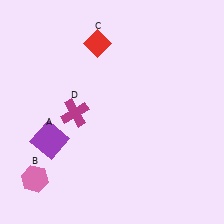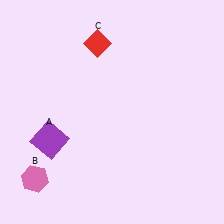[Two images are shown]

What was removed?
The magenta cross (D) was removed in Image 2.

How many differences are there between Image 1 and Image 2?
There is 1 difference between the two images.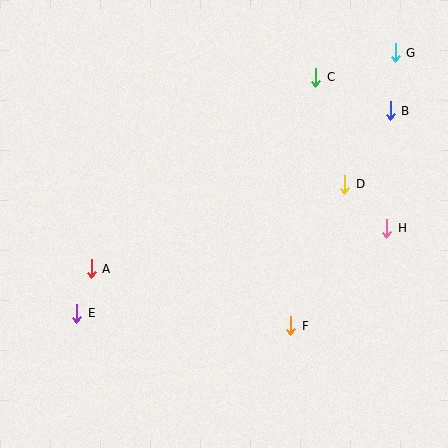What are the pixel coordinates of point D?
Point D is at (345, 184).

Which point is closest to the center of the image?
Point F at (291, 326) is closest to the center.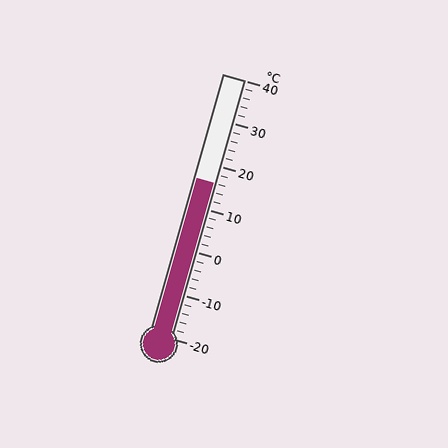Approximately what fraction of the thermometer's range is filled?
The thermometer is filled to approximately 60% of its range.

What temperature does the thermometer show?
The thermometer shows approximately 16°C.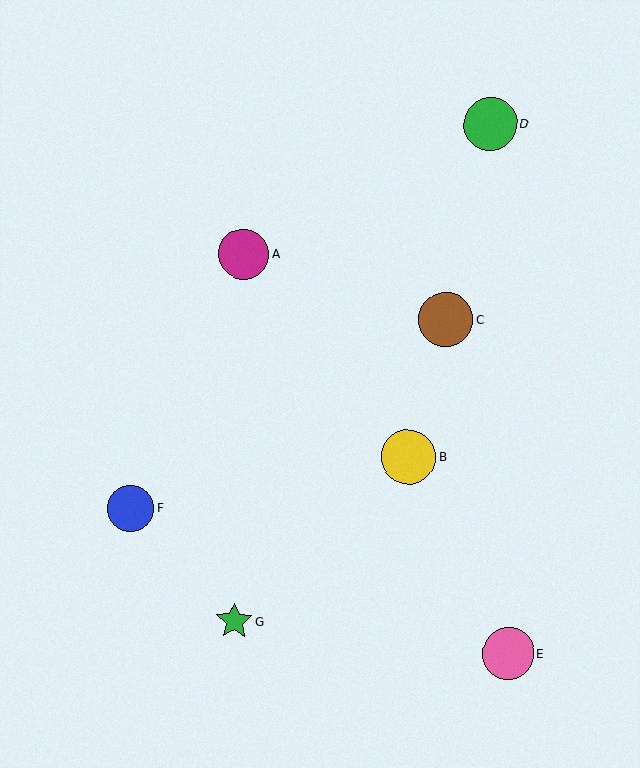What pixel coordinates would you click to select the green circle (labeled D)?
Click at (490, 124) to select the green circle D.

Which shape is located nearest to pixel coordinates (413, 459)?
The yellow circle (labeled B) at (408, 457) is nearest to that location.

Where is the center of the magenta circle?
The center of the magenta circle is at (243, 254).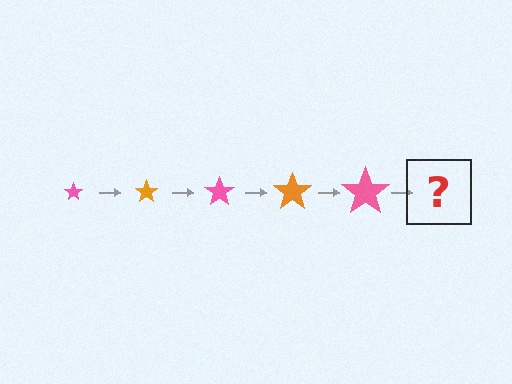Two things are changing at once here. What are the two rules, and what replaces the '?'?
The two rules are that the star grows larger each step and the color cycles through pink and orange. The '?' should be an orange star, larger than the previous one.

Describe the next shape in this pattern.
It should be an orange star, larger than the previous one.